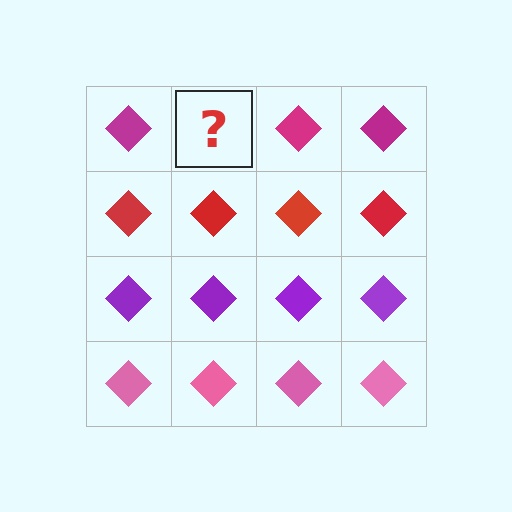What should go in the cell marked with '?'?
The missing cell should contain a magenta diamond.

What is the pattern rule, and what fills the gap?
The rule is that each row has a consistent color. The gap should be filled with a magenta diamond.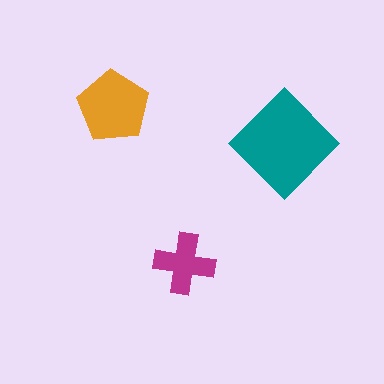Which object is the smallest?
The magenta cross.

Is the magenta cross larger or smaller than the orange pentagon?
Smaller.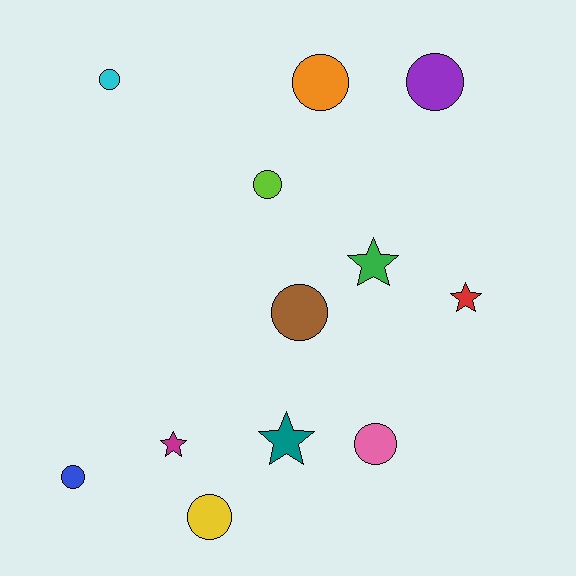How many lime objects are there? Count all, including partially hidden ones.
There is 1 lime object.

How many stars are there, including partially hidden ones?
There are 4 stars.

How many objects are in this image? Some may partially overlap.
There are 12 objects.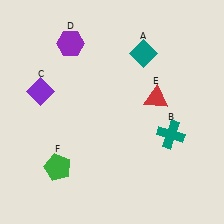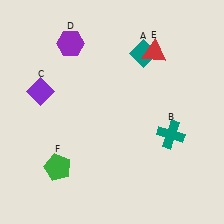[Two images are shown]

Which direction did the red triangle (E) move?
The red triangle (E) moved up.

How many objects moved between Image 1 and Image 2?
1 object moved between the two images.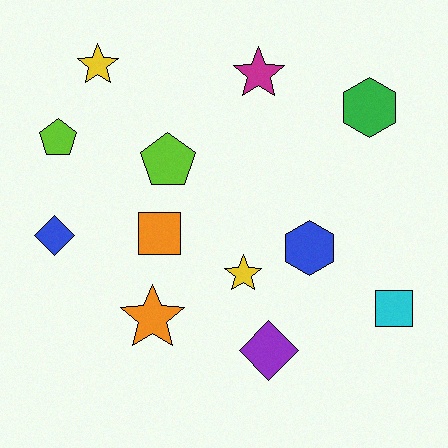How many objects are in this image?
There are 12 objects.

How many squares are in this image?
There are 2 squares.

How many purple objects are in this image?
There is 1 purple object.